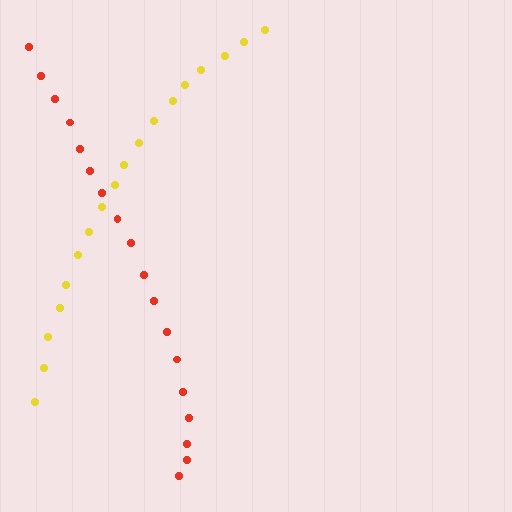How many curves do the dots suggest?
There are 2 distinct paths.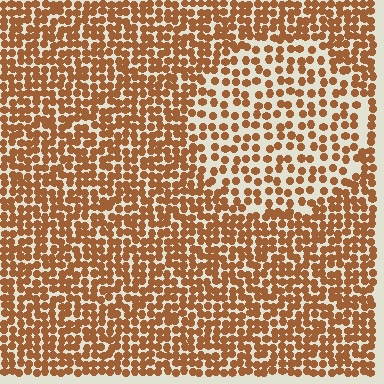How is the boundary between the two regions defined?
The boundary is defined by a change in element density (approximately 1.8x ratio). All elements are the same color, size, and shape.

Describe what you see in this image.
The image contains small brown elements arranged at two different densities. A circle-shaped region is visible where the elements are less densely packed than the surrounding area.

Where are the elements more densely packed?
The elements are more densely packed outside the circle boundary.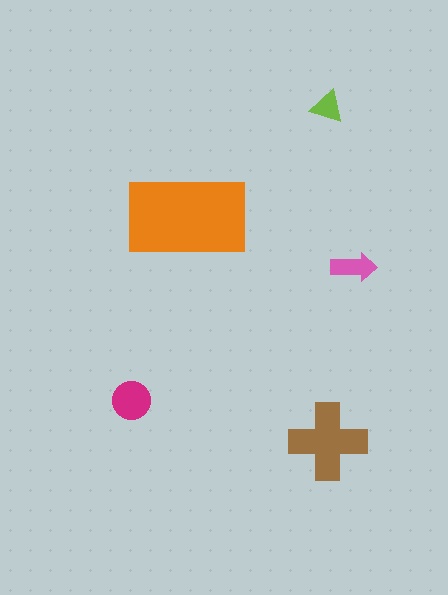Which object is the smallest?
The lime triangle.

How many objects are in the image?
There are 5 objects in the image.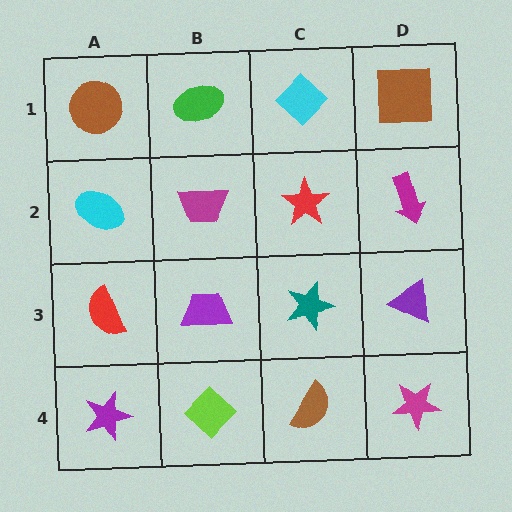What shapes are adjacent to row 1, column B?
A magenta trapezoid (row 2, column B), a brown circle (row 1, column A), a cyan diamond (row 1, column C).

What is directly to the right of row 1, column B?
A cyan diamond.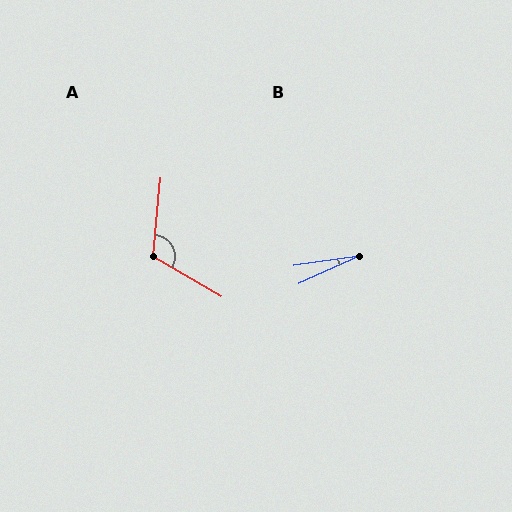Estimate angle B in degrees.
Approximately 16 degrees.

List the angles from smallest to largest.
B (16°), A (115°).